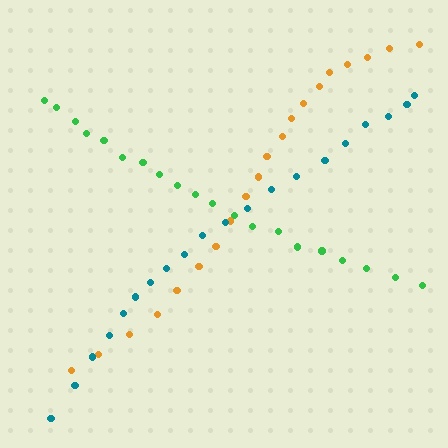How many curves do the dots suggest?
There are 3 distinct paths.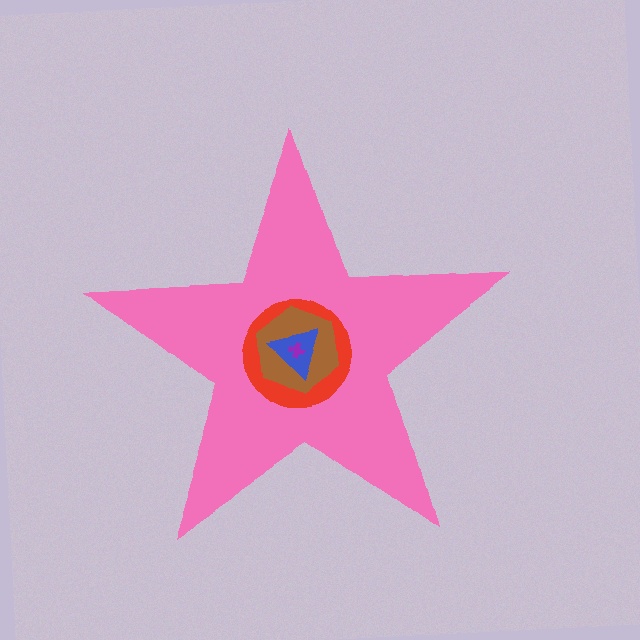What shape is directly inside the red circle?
The brown hexagon.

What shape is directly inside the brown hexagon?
The blue triangle.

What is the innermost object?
The purple cross.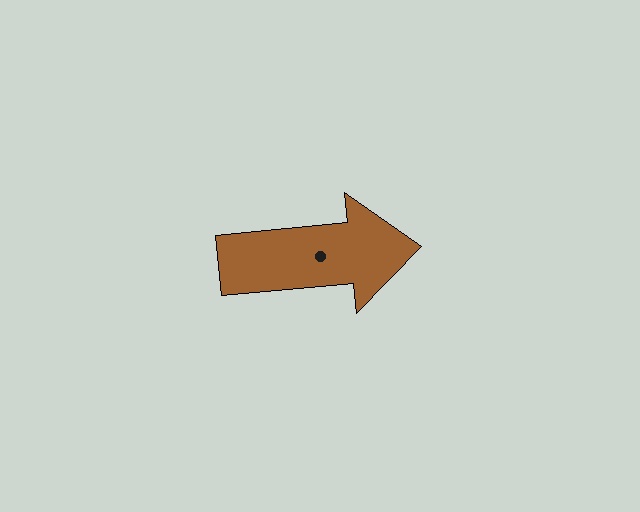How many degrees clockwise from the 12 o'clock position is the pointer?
Approximately 85 degrees.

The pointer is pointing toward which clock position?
Roughly 3 o'clock.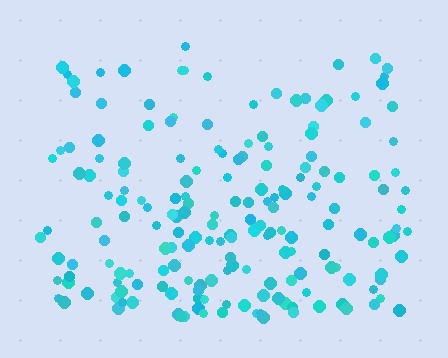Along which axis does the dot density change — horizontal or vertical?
Vertical.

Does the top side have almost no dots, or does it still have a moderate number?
Still a moderate number, just noticeably fewer than the bottom.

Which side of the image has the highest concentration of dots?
The bottom.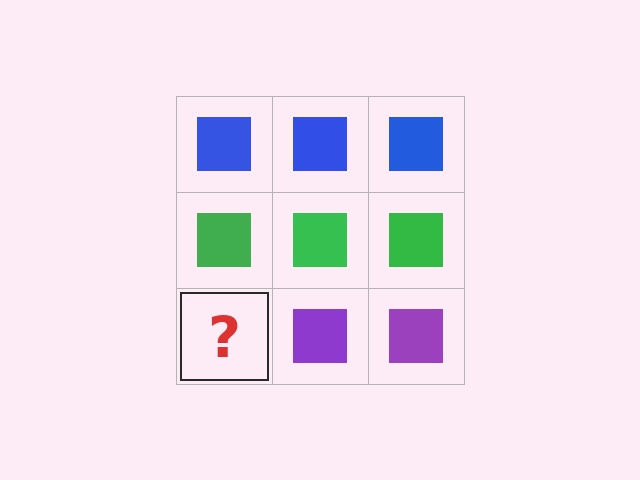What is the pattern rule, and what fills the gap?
The rule is that each row has a consistent color. The gap should be filled with a purple square.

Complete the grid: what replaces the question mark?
The question mark should be replaced with a purple square.